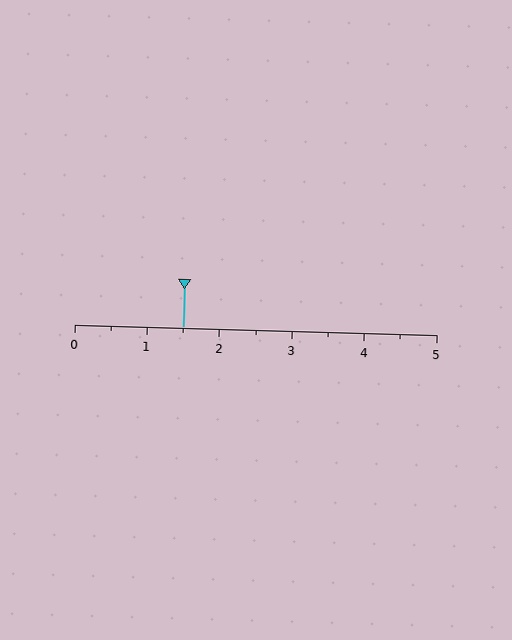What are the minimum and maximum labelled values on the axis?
The axis runs from 0 to 5.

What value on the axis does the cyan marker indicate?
The marker indicates approximately 1.5.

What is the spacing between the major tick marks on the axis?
The major ticks are spaced 1 apart.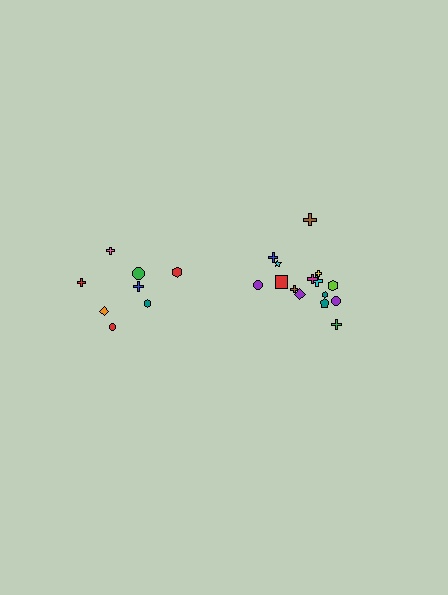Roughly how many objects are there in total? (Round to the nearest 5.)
Roughly 25 objects in total.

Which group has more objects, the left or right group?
The right group.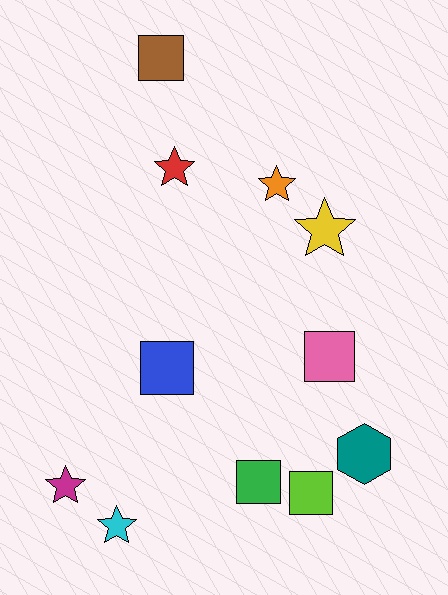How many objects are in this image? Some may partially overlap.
There are 11 objects.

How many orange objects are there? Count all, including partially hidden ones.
There is 1 orange object.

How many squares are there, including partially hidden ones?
There are 5 squares.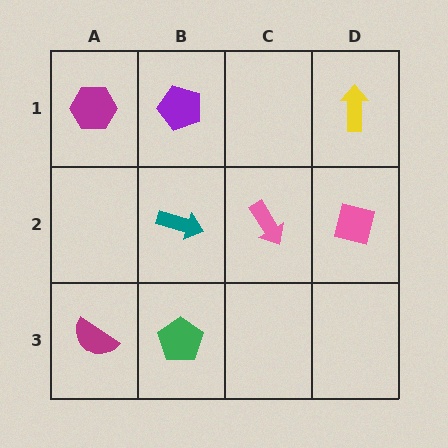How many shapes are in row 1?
3 shapes.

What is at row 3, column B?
A green pentagon.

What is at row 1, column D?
A yellow arrow.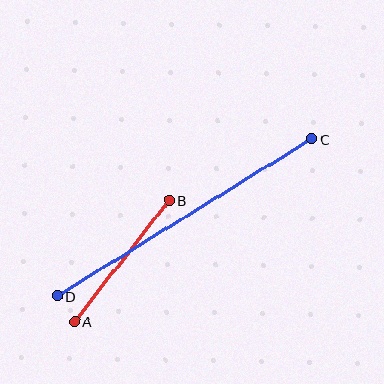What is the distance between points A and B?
The distance is approximately 154 pixels.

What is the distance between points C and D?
The distance is approximately 299 pixels.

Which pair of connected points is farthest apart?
Points C and D are farthest apart.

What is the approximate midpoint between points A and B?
The midpoint is at approximately (122, 261) pixels.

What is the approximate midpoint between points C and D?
The midpoint is at approximately (184, 218) pixels.